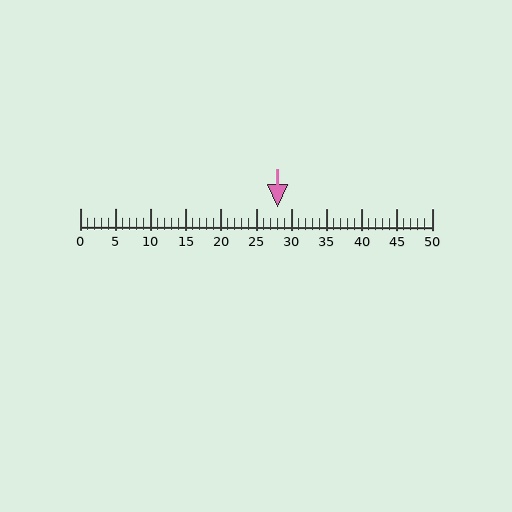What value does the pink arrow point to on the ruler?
The pink arrow points to approximately 28.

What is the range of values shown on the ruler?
The ruler shows values from 0 to 50.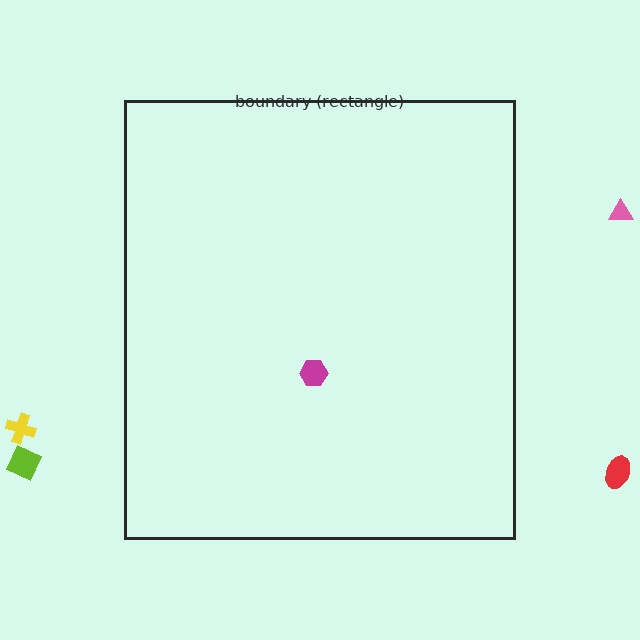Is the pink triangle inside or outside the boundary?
Outside.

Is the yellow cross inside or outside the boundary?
Outside.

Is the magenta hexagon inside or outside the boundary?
Inside.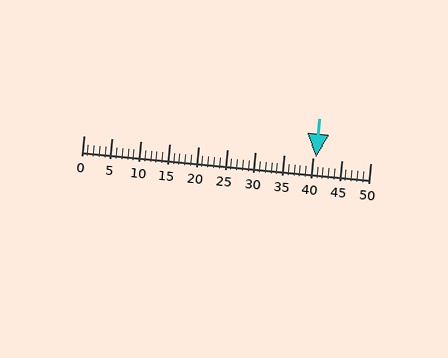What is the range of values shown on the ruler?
The ruler shows values from 0 to 50.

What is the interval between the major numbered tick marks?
The major tick marks are spaced 5 units apart.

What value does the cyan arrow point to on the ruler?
The cyan arrow points to approximately 40.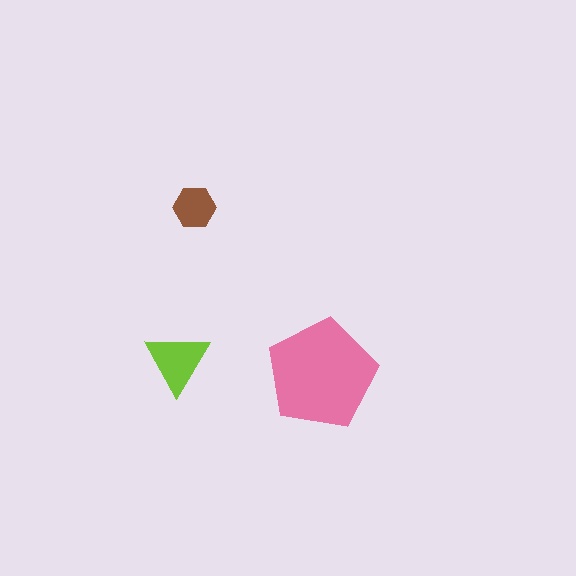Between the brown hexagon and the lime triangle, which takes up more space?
The lime triangle.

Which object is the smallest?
The brown hexagon.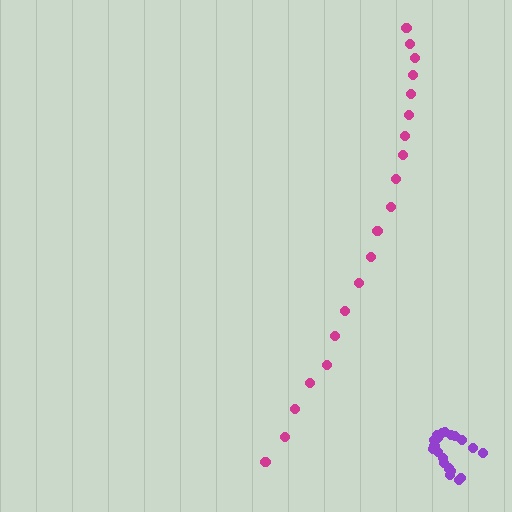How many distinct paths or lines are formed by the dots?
There are 2 distinct paths.